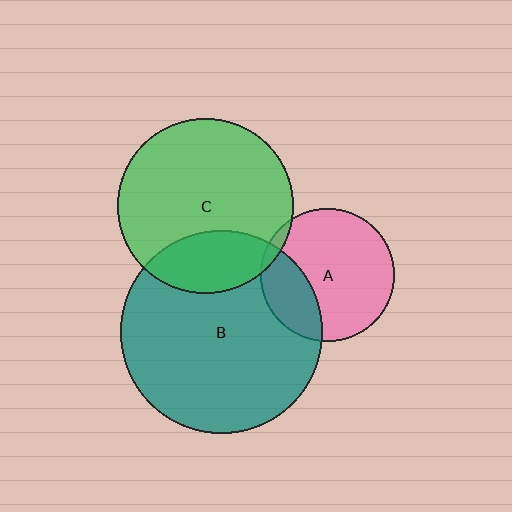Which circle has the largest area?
Circle B (teal).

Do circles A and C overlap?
Yes.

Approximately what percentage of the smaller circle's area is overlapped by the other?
Approximately 5%.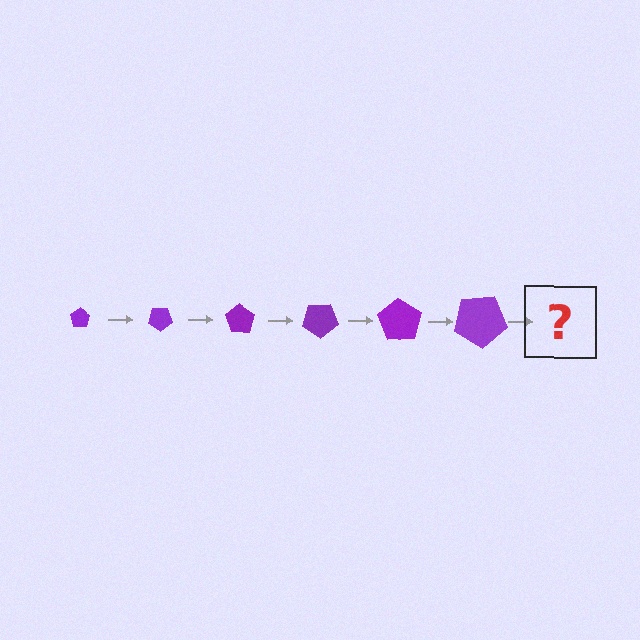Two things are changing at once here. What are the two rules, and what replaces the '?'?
The two rules are that the pentagon grows larger each step and it rotates 35 degrees each step. The '?' should be a pentagon, larger than the previous one and rotated 210 degrees from the start.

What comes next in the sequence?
The next element should be a pentagon, larger than the previous one and rotated 210 degrees from the start.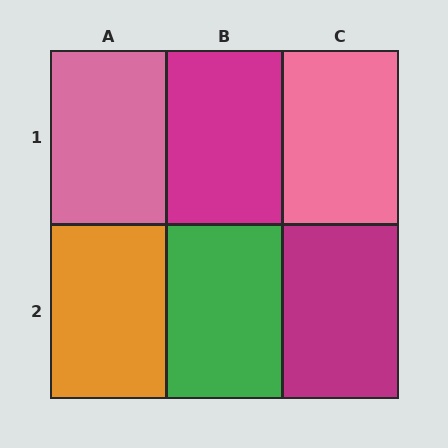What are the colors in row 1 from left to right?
Pink, magenta, pink.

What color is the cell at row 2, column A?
Orange.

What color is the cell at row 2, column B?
Green.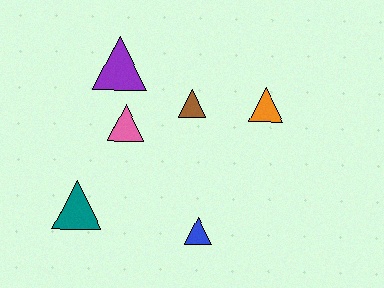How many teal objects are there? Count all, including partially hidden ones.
There is 1 teal object.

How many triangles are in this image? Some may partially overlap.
There are 6 triangles.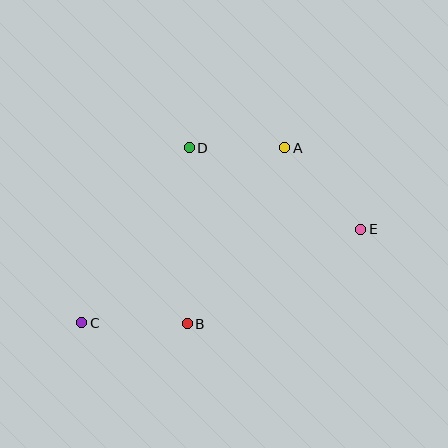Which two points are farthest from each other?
Points C and E are farthest from each other.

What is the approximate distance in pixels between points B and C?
The distance between B and C is approximately 106 pixels.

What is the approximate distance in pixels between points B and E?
The distance between B and E is approximately 197 pixels.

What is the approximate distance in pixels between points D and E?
The distance between D and E is approximately 190 pixels.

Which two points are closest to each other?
Points A and D are closest to each other.